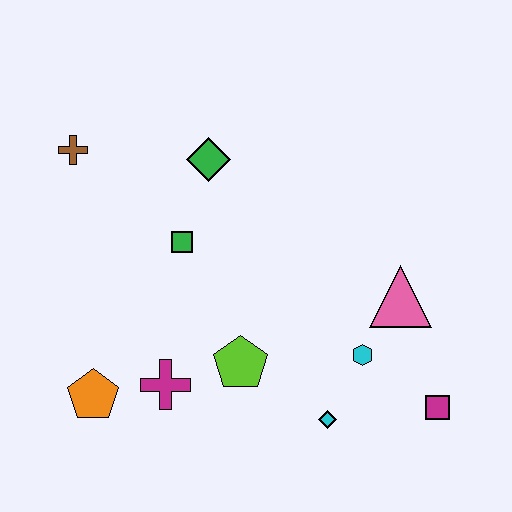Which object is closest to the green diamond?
The green square is closest to the green diamond.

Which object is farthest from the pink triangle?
The brown cross is farthest from the pink triangle.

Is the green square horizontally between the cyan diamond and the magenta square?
No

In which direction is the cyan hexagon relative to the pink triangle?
The cyan hexagon is below the pink triangle.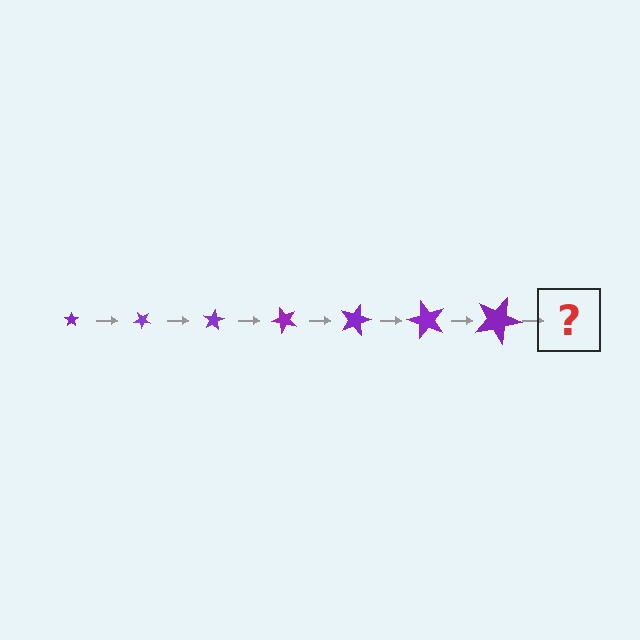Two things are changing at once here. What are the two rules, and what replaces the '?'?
The two rules are that the star grows larger each step and it rotates 40 degrees each step. The '?' should be a star, larger than the previous one and rotated 280 degrees from the start.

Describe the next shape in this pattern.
It should be a star, larger than the previous one and rotated 280 degrees from the start.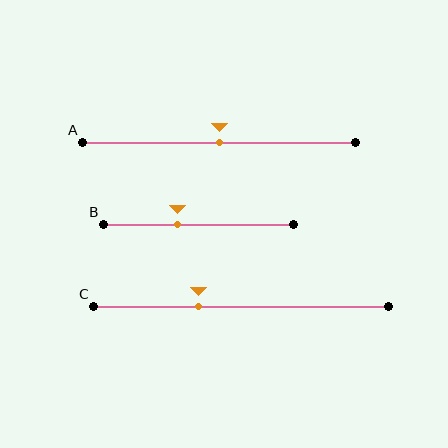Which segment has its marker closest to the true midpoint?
Segment A has its marker closest to the true midpoint.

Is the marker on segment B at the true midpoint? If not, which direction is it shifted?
No, the marker on segment B is shifted to the left by about 11% of the segment length.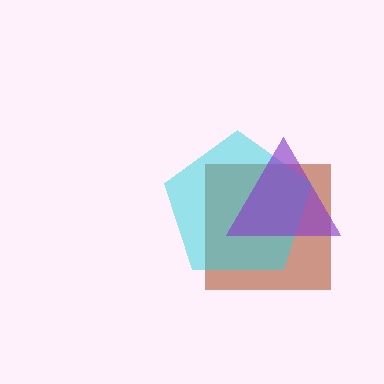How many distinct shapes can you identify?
There are 3 distinct shapes: a brown square, a cyan pentagon, a purple triangle.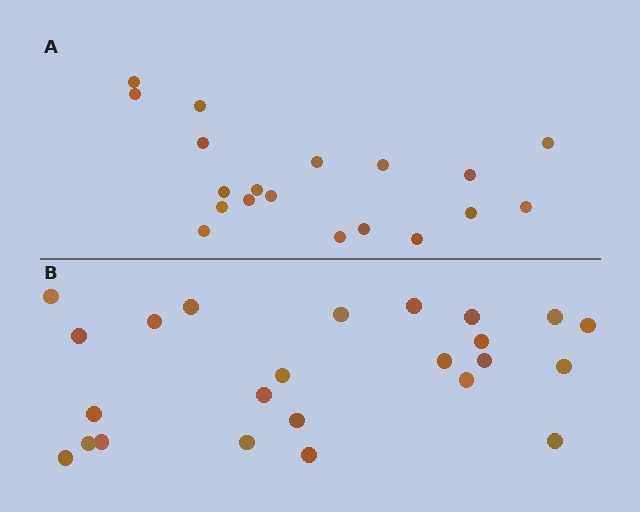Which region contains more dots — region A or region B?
Region B (the bottom region) has more dots.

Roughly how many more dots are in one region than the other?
Region B has about 5 more dots than region A.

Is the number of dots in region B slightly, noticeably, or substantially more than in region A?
Region B has noticeably more, but not dramatically so. The ratio is roughly 1.3 to 1.